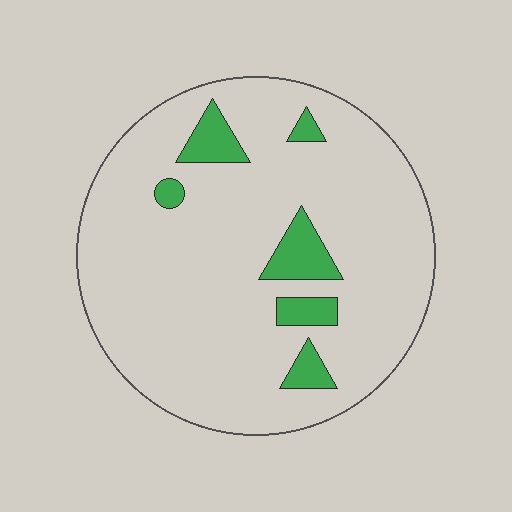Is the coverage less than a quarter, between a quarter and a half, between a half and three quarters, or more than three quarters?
Less than a quarter.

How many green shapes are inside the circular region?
6.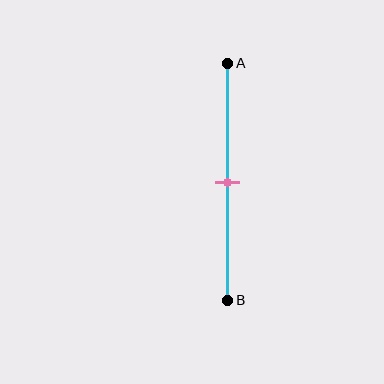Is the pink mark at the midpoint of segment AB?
Yes, the mark is approximately at the midpoint.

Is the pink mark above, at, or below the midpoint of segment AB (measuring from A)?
The pink mark is approximately at the midpoint of segment AB.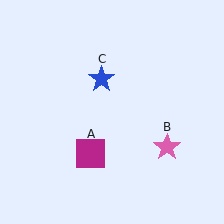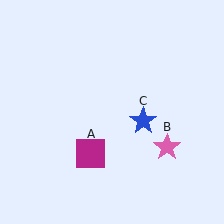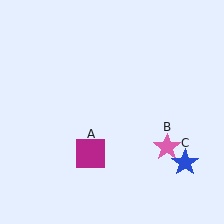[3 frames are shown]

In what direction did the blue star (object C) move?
The blue star (object C) moved down and to the right.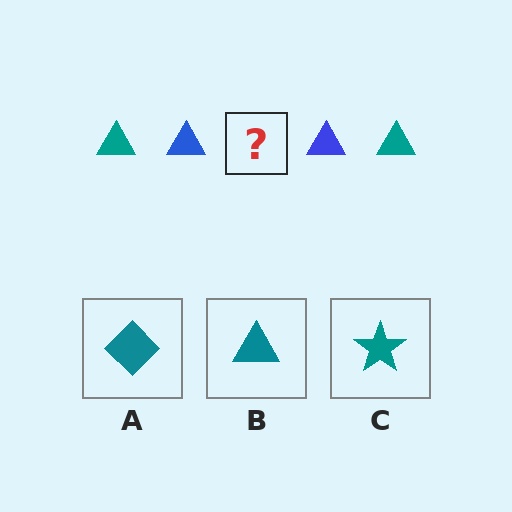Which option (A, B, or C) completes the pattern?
B.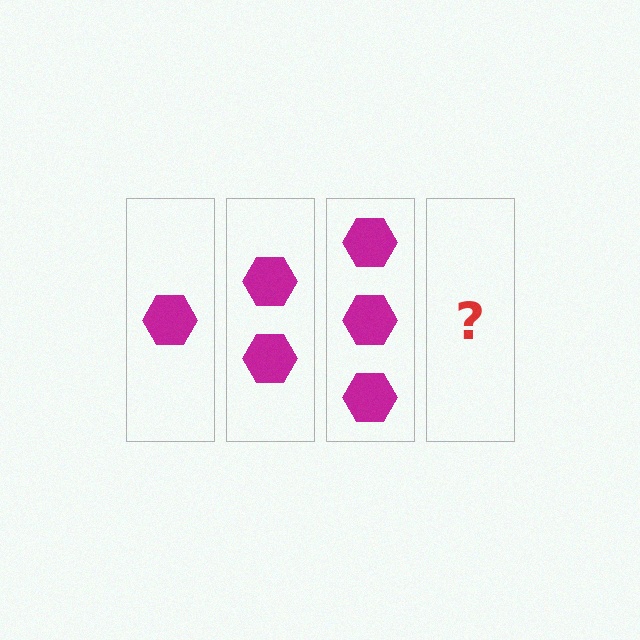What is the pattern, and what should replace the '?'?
The pattern is that each step adds one more hexagon. The '?' should be 4 hexagons.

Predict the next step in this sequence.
The next step is 4 hexagons.